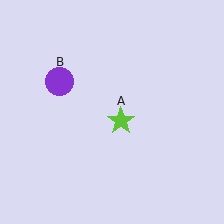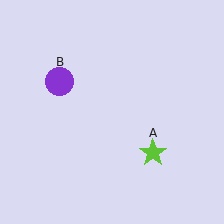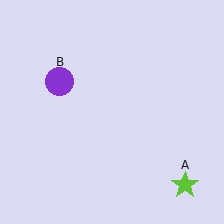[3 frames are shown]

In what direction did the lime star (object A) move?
The lime star (object A) moved down and to the right.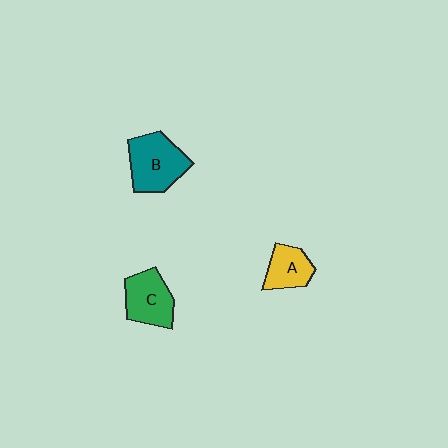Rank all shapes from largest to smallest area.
From largest to smallest: B (teal), C (green), A (yellow).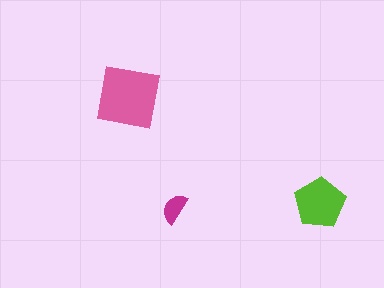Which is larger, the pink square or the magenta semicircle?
The pink square.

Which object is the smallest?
The magenta semicircle.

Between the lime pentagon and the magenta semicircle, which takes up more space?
The lime pentagon.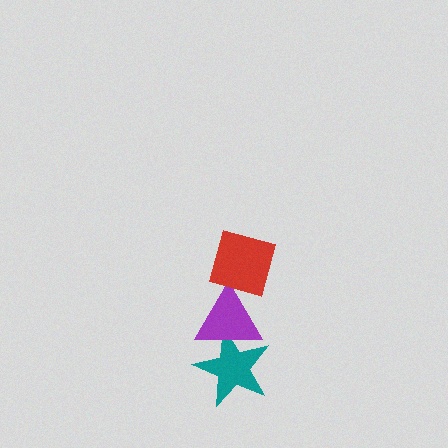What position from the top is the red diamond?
The red diamond is 1st from the top.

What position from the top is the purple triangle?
The purple triangle is 2nd from the top.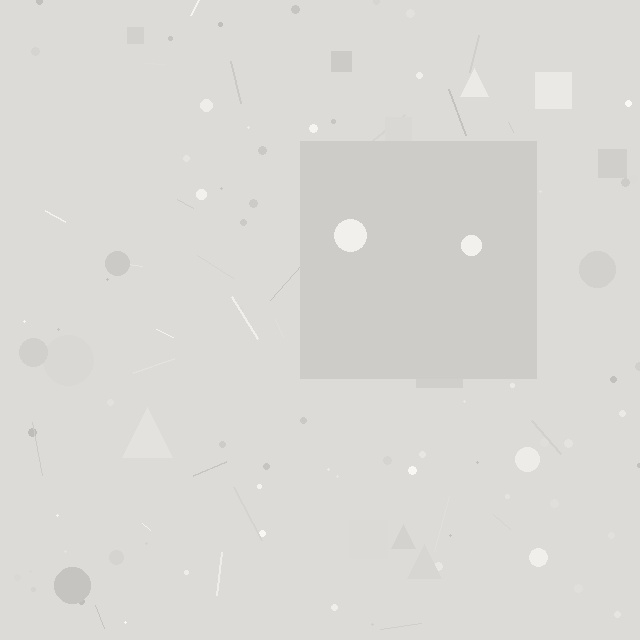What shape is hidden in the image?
A square is hidden in the image.